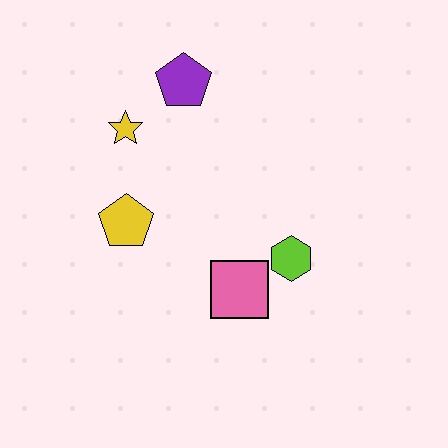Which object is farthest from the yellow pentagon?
The lime hexagon is farthest from the yellow pentagon.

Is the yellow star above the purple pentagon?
No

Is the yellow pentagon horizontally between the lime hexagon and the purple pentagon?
No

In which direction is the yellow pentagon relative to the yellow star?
The yellow pentagon is below the yellow star.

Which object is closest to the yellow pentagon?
The yellow star is closest to the yellow pentagon.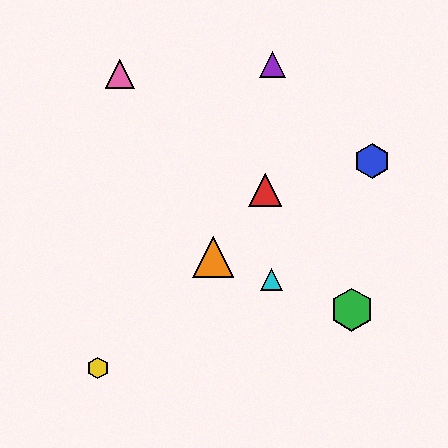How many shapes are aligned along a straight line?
3 shapes (the green hexagon, the orange triangle, the cyan triangle) are aligned along a straight line.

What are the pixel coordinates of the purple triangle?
The purple triangle is at (272, 65).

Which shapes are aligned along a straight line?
The green hexagon, the orange triangle, the cyan triangle are aligned along a straight line.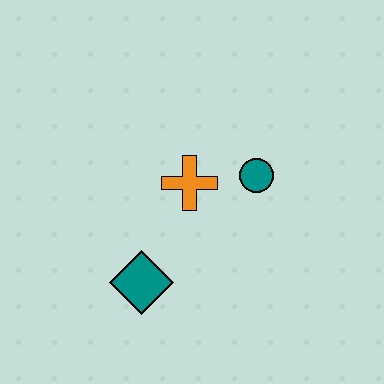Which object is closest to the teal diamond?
The orange cross is closest to the teal diamond.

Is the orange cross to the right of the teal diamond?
Yes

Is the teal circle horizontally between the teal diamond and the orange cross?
No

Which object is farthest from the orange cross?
The teal diamond is farthest from the orange cross.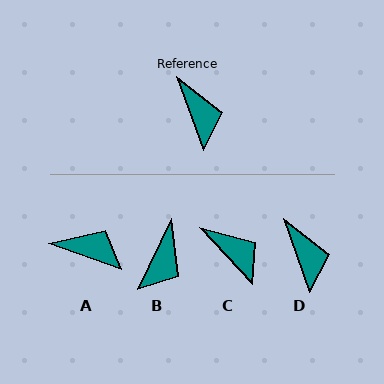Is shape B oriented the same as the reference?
No, it is off by about 45 degrees.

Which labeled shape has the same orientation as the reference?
D.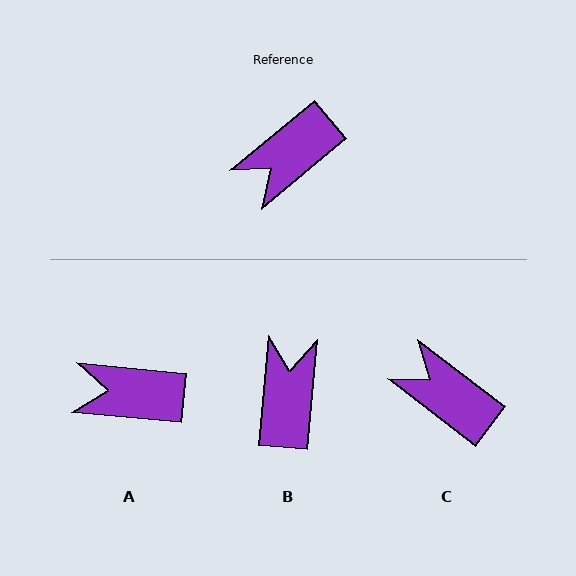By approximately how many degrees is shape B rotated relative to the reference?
Approximately 135 degrees clockwise.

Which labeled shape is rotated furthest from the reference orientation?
B, about 135 degrees away.